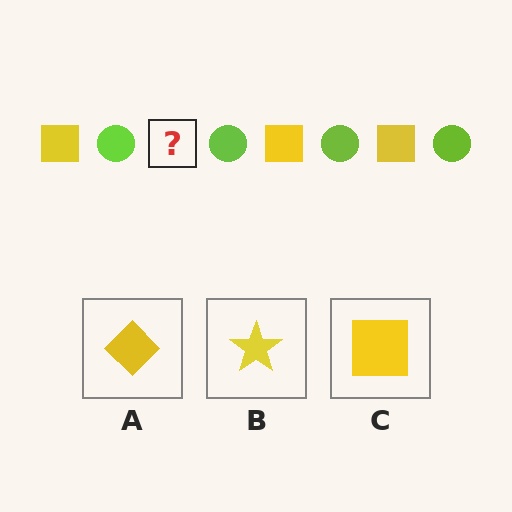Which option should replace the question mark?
Option C.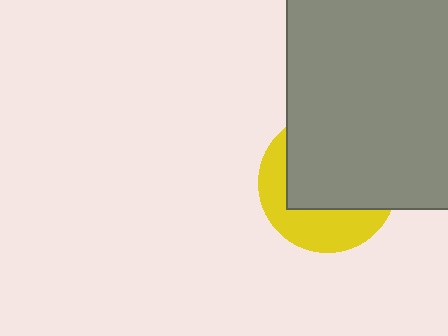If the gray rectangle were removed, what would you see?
You would see the complete yellow circle.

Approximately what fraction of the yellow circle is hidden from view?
Roughly 62% of the yellow circle is hidden behind the gray rectangle.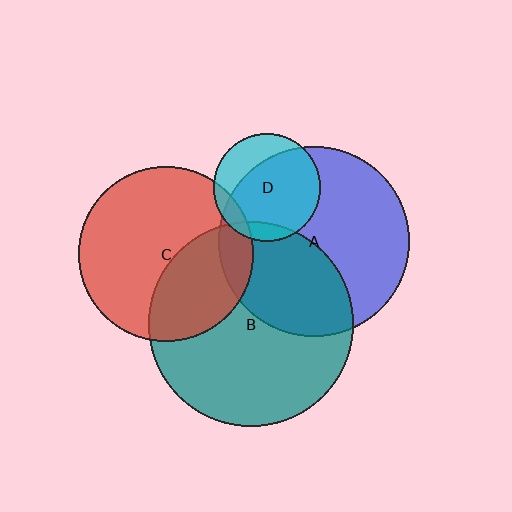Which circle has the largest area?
Circle B (teal).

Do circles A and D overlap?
Yes.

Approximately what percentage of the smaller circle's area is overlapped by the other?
Approximately 70%.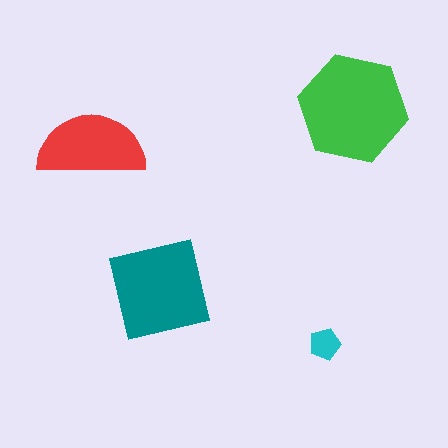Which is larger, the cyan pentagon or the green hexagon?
The green hexagon.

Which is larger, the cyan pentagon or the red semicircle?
The red semicircle.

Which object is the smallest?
The cyan pentagon.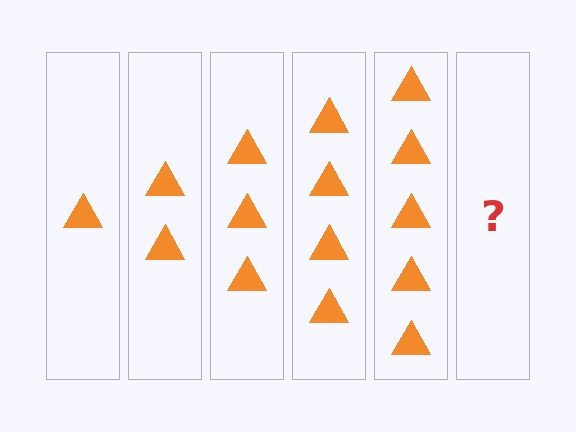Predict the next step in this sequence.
The next step is 6 triangles.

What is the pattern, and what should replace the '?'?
The pattern is that each step adds one more triangle. The '?' should be 6 triangles.